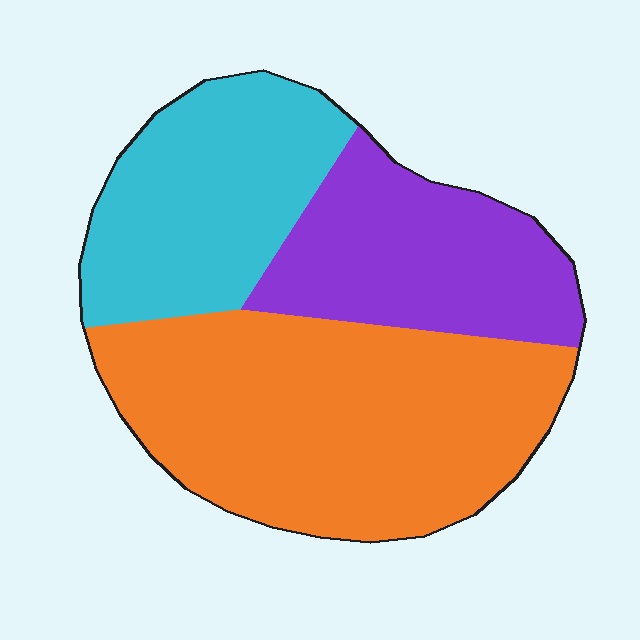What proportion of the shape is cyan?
Cyan covers around 25% of the shape.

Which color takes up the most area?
Orange, at roughly 50%.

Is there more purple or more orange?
Orange.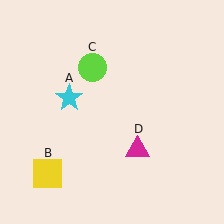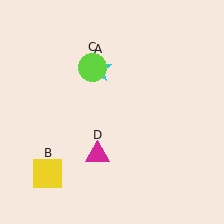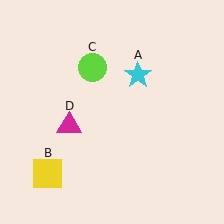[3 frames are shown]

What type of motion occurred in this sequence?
The cyan star (object A), magenta triangle (object D) rotated clockwise around the center of the scene.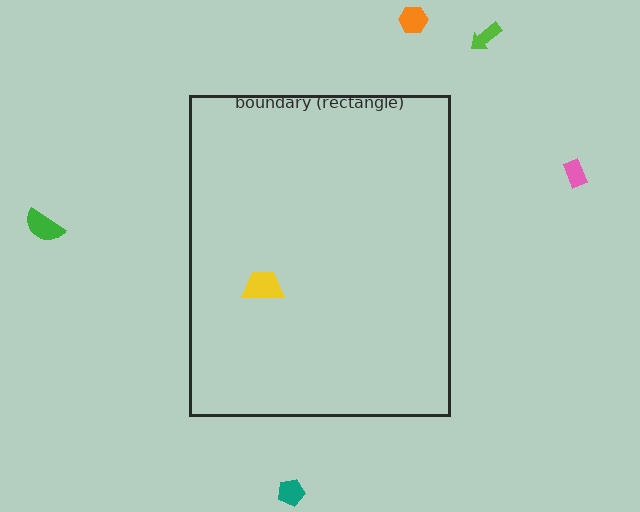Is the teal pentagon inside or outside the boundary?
Outside.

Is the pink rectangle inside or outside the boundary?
Outside.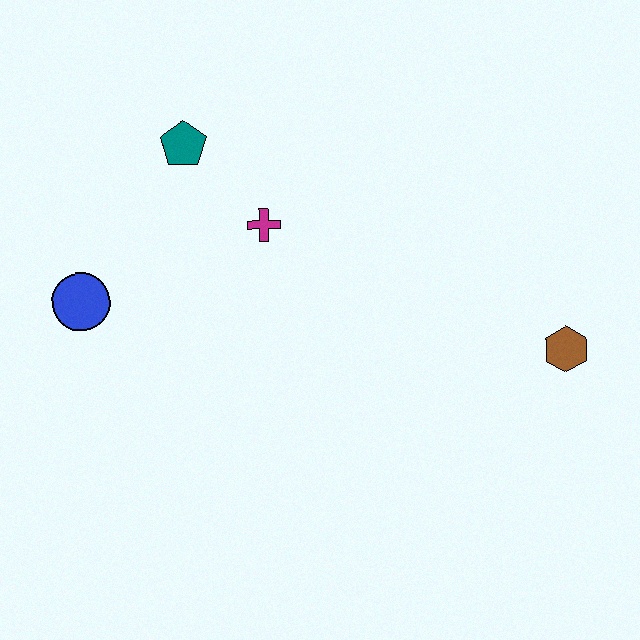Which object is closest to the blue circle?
The teal pentagon is closest to the blue circle.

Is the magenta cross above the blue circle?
Yes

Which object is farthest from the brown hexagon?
The blue circle is farthest from the brown hexagon.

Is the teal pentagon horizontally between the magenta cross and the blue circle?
Yes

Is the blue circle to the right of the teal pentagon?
No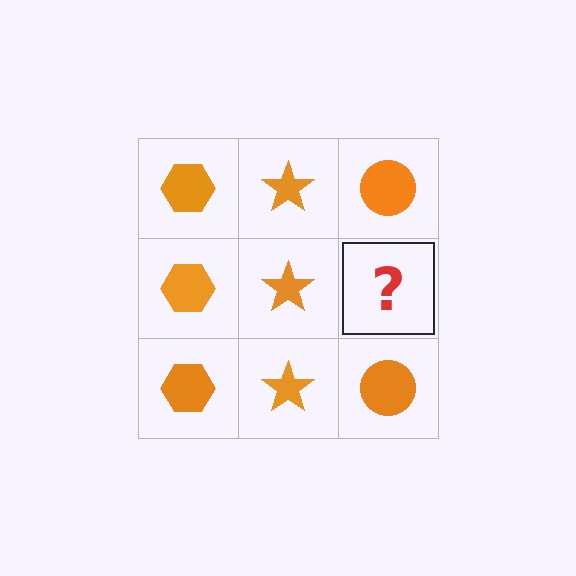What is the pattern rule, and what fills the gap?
The rule is that each column has a consistent shape. The gap should be filled with an orange circle.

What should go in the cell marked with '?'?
The missing cell should contain an orange circle.